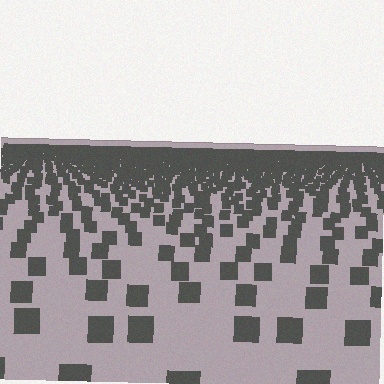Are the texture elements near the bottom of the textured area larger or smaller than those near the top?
Larger. Near the bottom, elements are closer to the viewer and appear at a bigger on-screen size.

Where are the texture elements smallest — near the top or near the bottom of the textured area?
Near the top.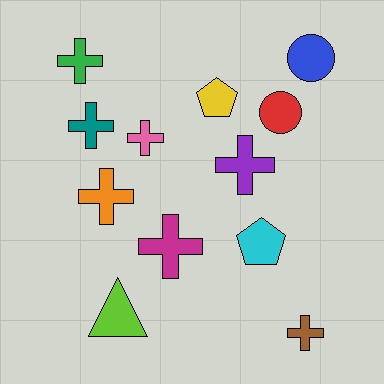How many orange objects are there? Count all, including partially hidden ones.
There is 1 orange object.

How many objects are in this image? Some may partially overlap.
There are 12 objects.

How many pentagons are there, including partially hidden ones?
There are 2 pentagons.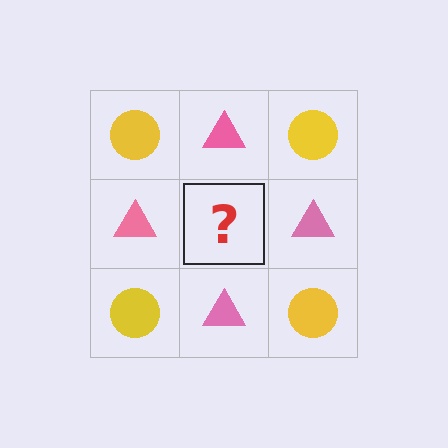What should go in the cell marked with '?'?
The missing cell should contain a yellow circle.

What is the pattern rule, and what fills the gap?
The rule is that it alternates yellow circle and pink triangle in a checkerboard pattern. The gap should be filled with a yellow circle.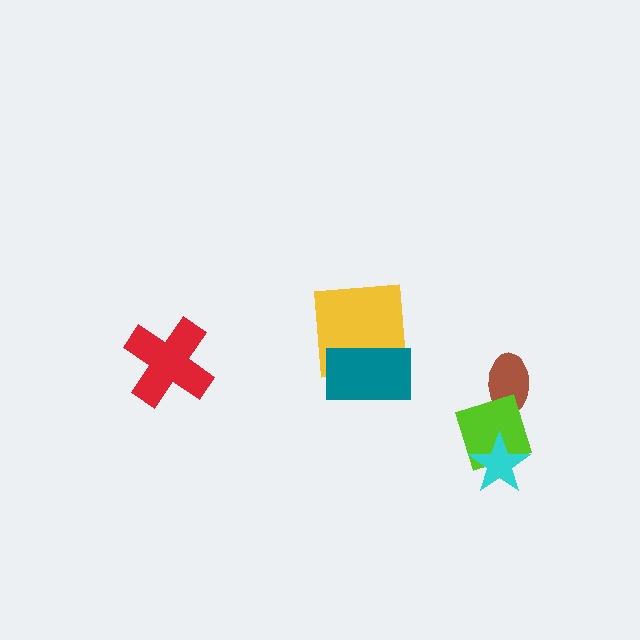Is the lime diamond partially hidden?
Yes, it is partially covered by another shape.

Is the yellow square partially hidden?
Yes, it is partially covered by another shape.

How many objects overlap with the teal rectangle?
1 object overlaps with the teal rectangle.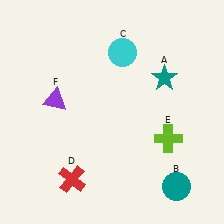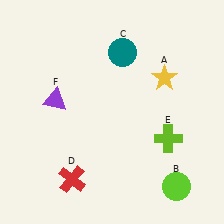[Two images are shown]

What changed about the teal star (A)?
In Image 1, A is teal. In Image 2, it changed to yellow.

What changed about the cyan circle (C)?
In Image 1, C is cyan. In Image 2, it changed to teal.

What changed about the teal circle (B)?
In Image 1, B is teal. In Image 2, it changed to lime.